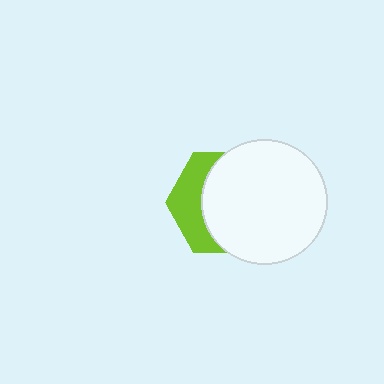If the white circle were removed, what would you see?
You would see the complete lime hexagon.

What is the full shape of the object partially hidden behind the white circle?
The partially hidden object is a lime hexagon.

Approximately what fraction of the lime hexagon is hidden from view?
Roughly 66% of the lime hexagon is hidden behind the white circle.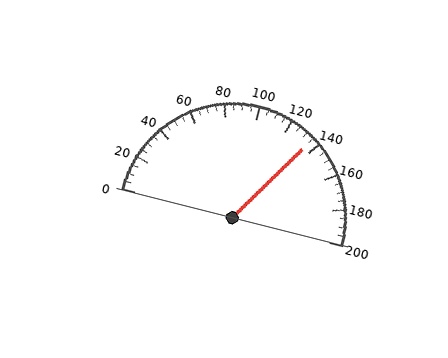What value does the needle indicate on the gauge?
The needle indicates approximately 135.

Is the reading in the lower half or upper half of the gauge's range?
The reading is in the upper half of the range (0 to 200).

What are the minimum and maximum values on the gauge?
The gauge ranges from 0 to 200.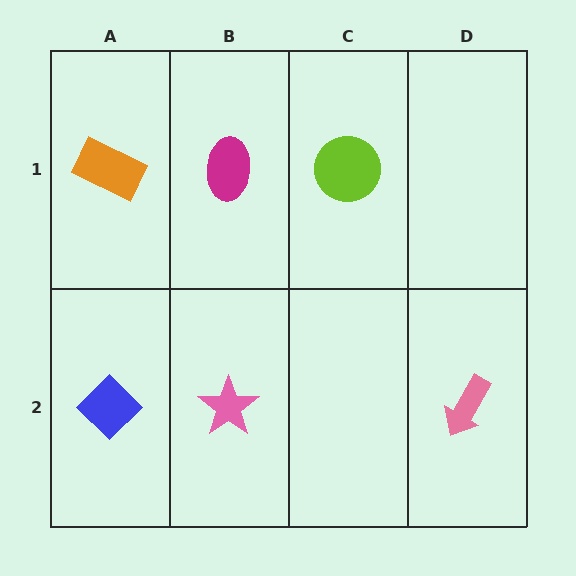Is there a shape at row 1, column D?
No, that cell is empty.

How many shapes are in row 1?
3 shapes.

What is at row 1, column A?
An orange rectangle.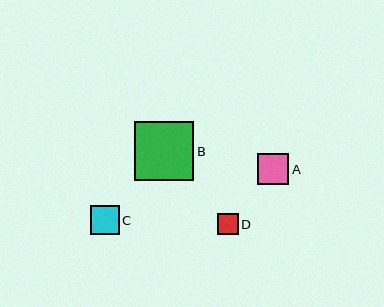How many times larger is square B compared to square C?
Square B is approximately 2.0 times the size of square C.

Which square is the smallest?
Square D is the smallest with a size of approximately 21 pixels.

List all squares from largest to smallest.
From largest to smallest: B, A, C, D.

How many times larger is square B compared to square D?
Square B is approximately 2.8 times the size of square D.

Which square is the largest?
Square B is the largest with a size of approximately 59 pixels.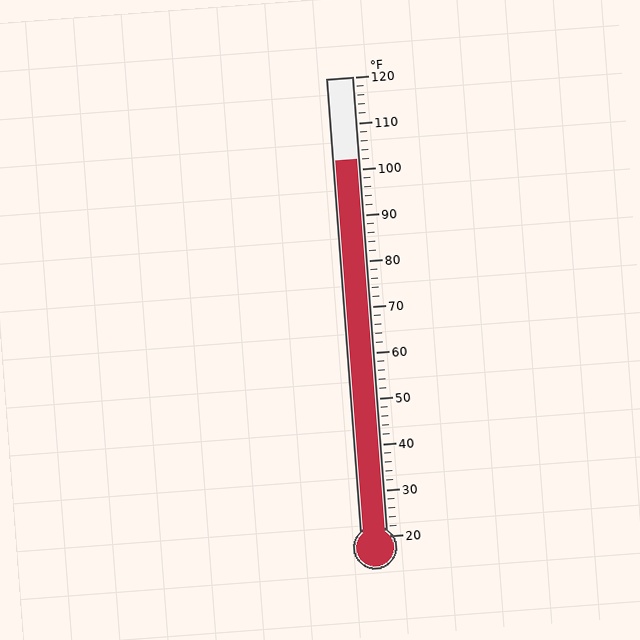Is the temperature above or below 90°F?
The temperature is above 90°F.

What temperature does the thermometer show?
The thermometer shows approximately 102°F.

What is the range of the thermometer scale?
The thermometer scale ranges from 20°F to 120°F.